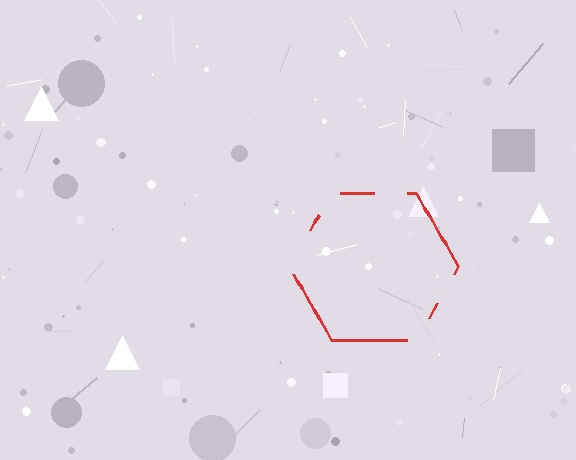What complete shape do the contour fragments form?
The contour fragments form a hexagon.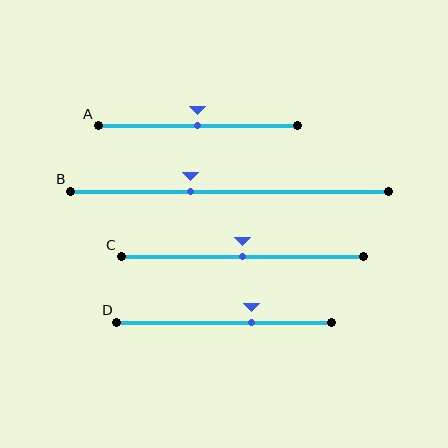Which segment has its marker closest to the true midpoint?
Segment A has its marker closest to the true midpoint.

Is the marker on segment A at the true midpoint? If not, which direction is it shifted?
Yes, the marker on segment A is at the true midpoint.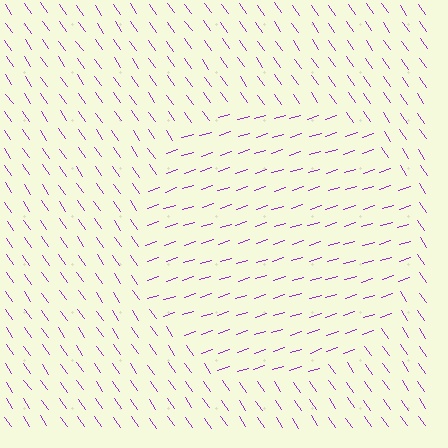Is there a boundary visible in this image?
Yes, there is a texture boundary formed by a change in line orientation.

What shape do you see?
I see a circle.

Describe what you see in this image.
The image is filled with small purple line segments. A circle region in the image has lines oriented differently from the surrounding lines, creating a visible texture boundary.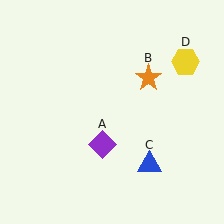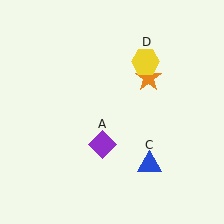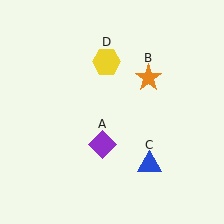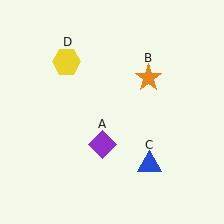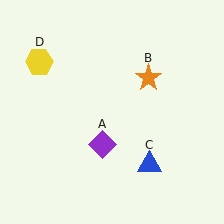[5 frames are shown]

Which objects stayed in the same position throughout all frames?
Purple diamond (object A) and orange star (object B) and blue triangle (object C) remained stationary.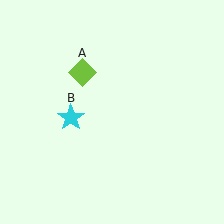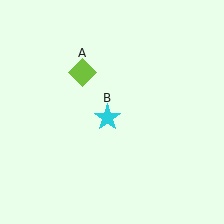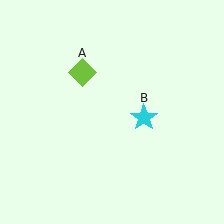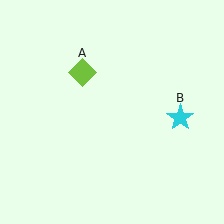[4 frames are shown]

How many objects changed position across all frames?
1 object changed position: cyan star (object B).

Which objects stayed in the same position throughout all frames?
Lime diamond (object A) remained stationary.